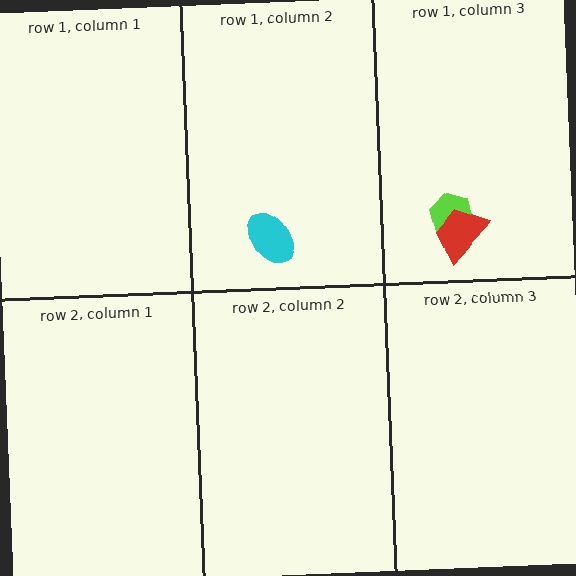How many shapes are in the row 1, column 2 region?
1.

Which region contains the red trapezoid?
The row 1, column 3 region.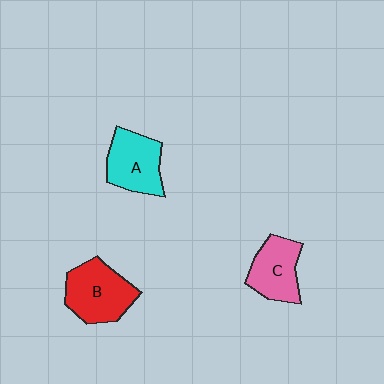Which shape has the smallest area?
Shape C (pink).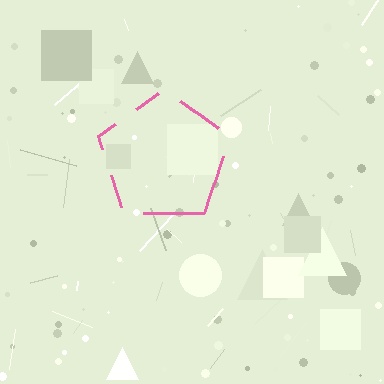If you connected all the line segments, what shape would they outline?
They would outline a pentagon.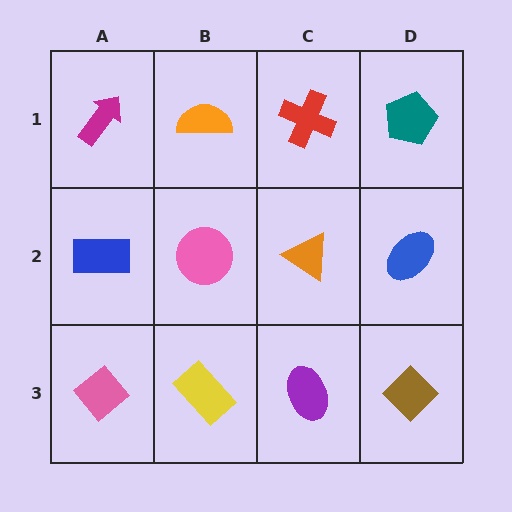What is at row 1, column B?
An orange semicircle.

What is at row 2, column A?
A blue rectangle.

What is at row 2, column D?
A blue ellipse.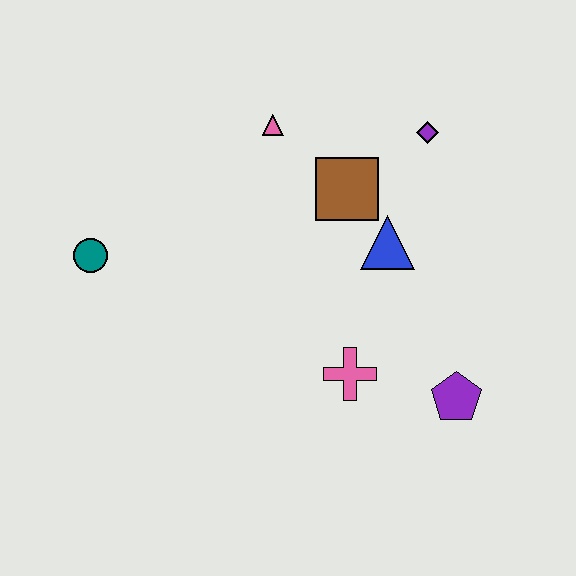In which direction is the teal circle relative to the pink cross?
The teal circle is to the left of the pink cross.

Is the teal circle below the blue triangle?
Yes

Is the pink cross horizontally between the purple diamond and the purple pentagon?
No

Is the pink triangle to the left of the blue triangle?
Yes